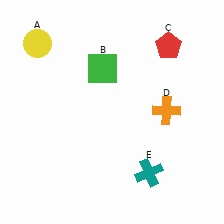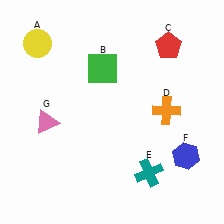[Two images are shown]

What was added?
A blue hexagon (F), a pink triangle (G) were added in Image 2.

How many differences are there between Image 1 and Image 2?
There are 2 differences between the two images.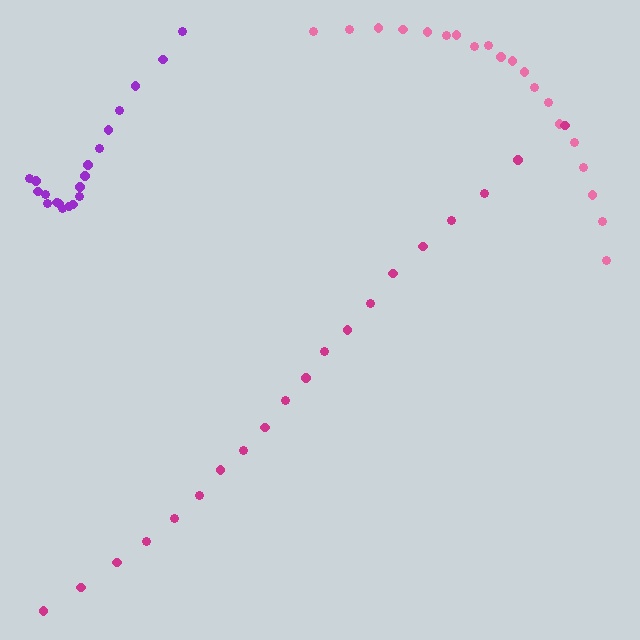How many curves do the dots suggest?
There are 3 distinct paths.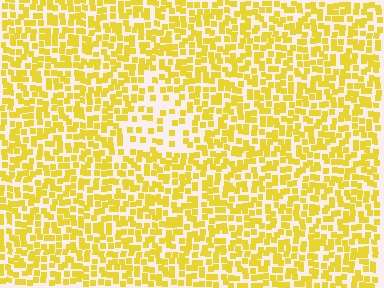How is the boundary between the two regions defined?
The boundary is defined by a change in element density (approximately 2.2x ratio). All elements are the same color, size, and shape.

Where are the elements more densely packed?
The elements are more densely packed outside the triangle boundary.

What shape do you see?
I see a triangle.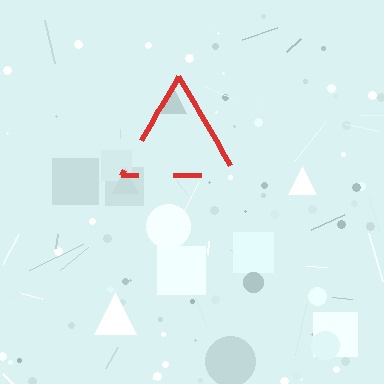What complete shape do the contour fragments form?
The contour fragments form a triangle.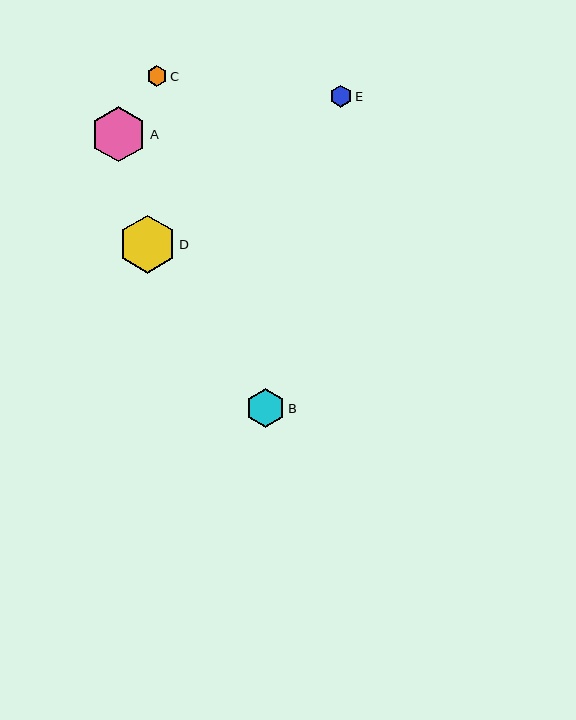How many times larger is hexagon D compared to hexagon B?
Hexagon D is approximately 1.5 times the size of hexagon B.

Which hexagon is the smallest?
Hexagon C is the smallest with a size of approximately 21 pixels.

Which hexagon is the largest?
Hexagon D is the largest with a size of approximately 58 pixels.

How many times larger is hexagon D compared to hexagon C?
Hexagon D is approximately 2.8 times the size of hexagon C.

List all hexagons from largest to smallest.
From largest to smallest: D, A, B, E, C.